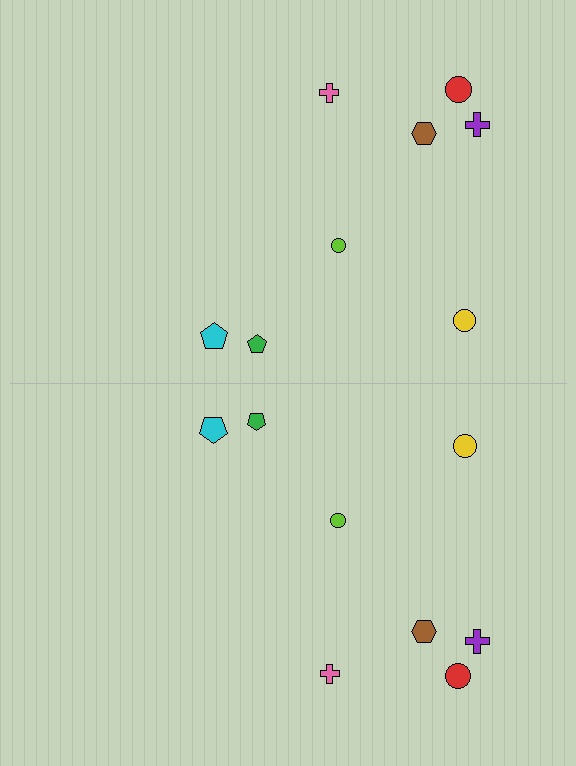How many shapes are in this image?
There are 16 shapes in this image.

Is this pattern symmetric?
Yes, this pattern has bilateral (reflection) symmetry.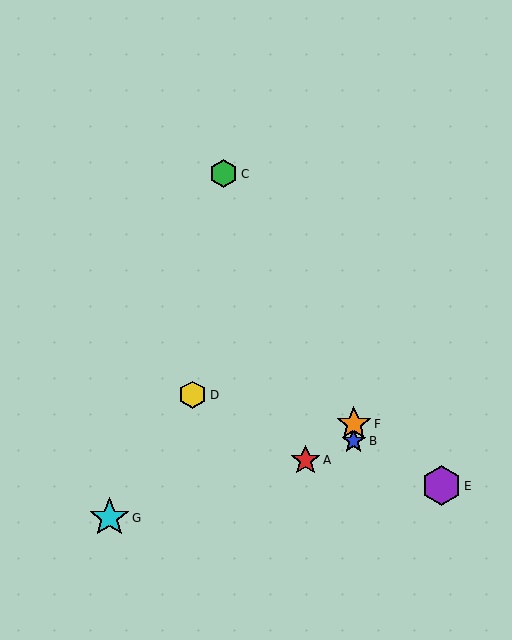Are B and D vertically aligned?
No, B is at x≈354 and D is at x≈193.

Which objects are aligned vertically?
Objects B, F are aligned vertically.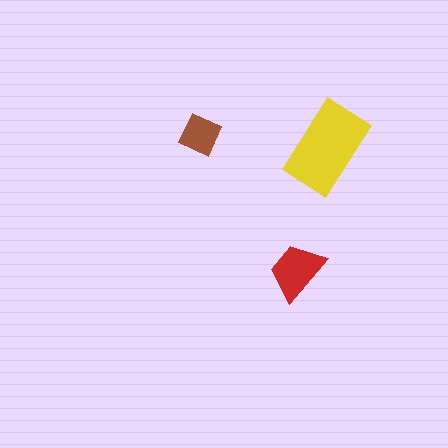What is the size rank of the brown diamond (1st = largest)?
3rd.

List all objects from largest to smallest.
The yellow rectangle, the red trapezoid, the brown diamond.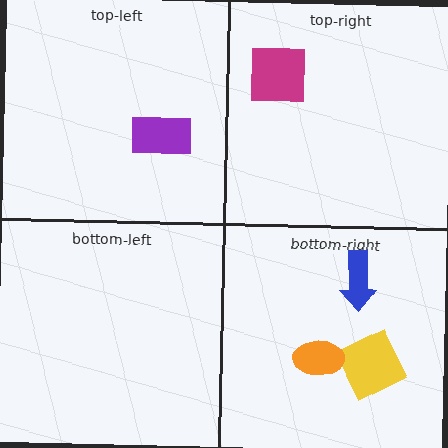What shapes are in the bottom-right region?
The blue arrow, the yellow diamond, the orange ellipse.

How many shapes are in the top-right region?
1.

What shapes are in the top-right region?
The magenta square.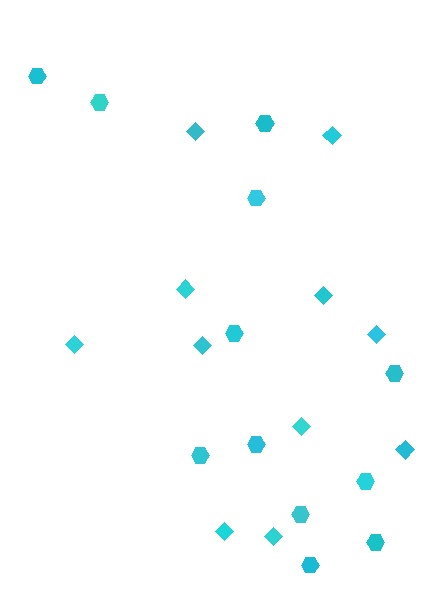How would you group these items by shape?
There are 2 groups: one group of hexagons (12) and one group of diamonds (11).